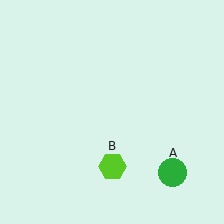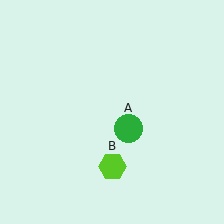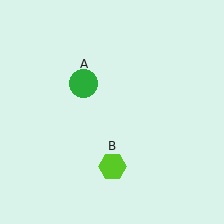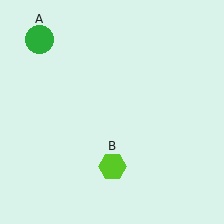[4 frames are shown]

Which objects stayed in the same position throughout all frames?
Lime hexagon (object B) remained stationary.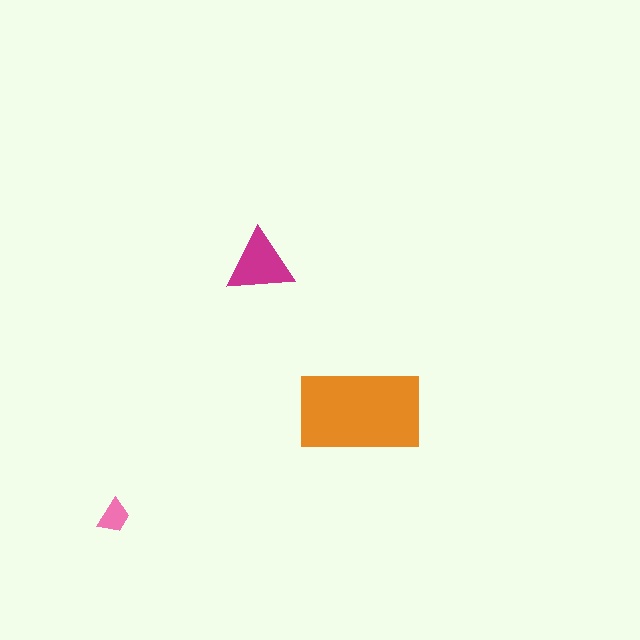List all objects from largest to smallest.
The orange rectangle, the magenta triangle, the pink trapezoid.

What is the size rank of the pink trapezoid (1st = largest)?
3rd.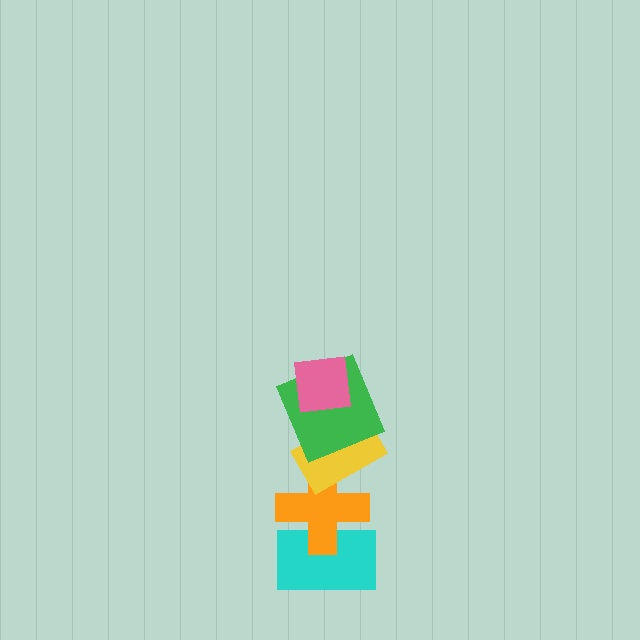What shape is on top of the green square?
The pink square is on top of the green square.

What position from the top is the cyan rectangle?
The cyan rectangle is 5th from the top.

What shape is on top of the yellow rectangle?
The green square is on top of the yellow rectangle.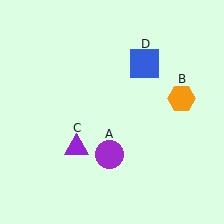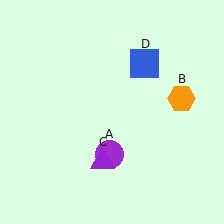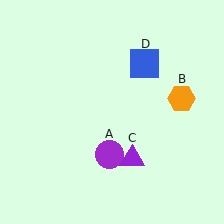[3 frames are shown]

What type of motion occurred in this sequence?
The purple triangle (object C) rotated counterclockwise around the center of the scene.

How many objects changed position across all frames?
1 object changed position: purple triangle (object C).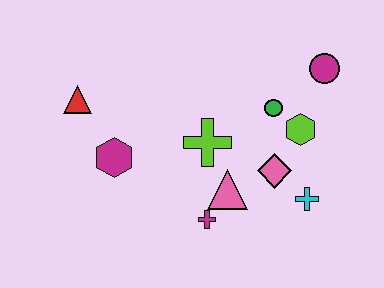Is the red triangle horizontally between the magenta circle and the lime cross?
No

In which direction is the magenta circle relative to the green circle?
The magenta circle is to the right of the green circle.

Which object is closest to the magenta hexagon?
The red triangle is closest to the magenta hexagon.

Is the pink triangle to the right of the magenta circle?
No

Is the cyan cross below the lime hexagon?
Yes